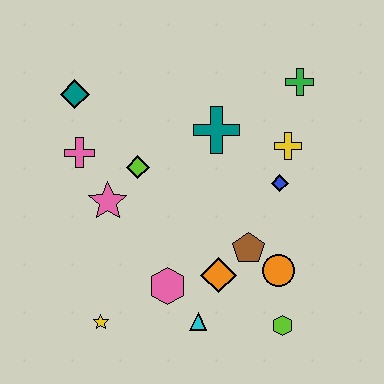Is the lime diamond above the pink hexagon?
Yes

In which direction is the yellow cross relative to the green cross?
The yellow cross is below the green cross.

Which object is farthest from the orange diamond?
The teal diamond is farthest from the orange diamond.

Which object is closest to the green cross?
The yellow cross is closest to the green cross.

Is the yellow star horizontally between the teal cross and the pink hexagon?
No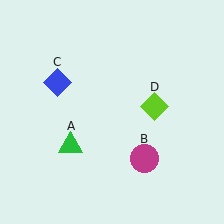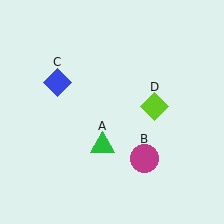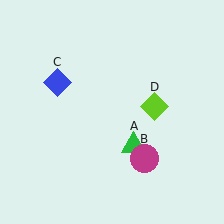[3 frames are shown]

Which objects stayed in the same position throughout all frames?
Magenta circle (object B) and blue diamond (object C) and lime diamond (object D) remained stationary.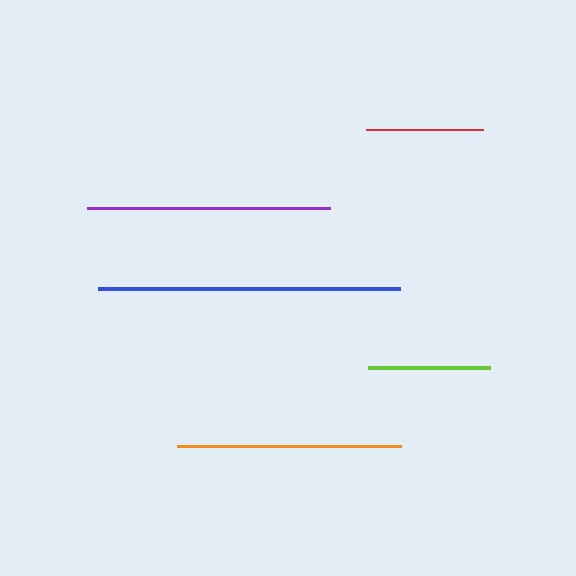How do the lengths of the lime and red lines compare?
The lime and red lines are approximately the same length.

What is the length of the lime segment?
The lime segment is approximately 122 pixels long.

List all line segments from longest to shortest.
From longest to shortest: blue, purple, orange, lime, red.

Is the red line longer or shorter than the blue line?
The blue line is longer than the red line.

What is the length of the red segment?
The red segment is approximately 117 pixels long.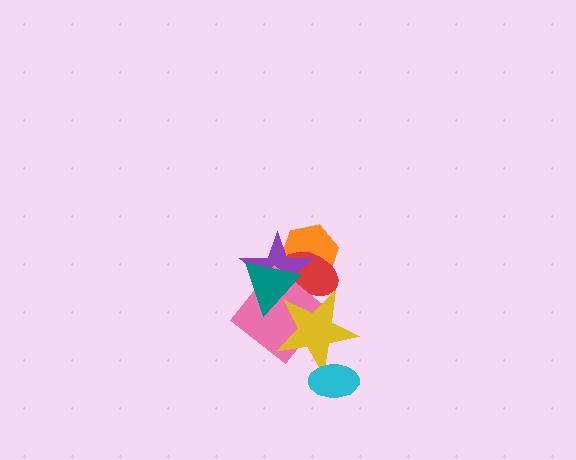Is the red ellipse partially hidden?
Yes, it is partially covered by another shape.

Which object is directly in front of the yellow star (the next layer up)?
The teal triangle is directly in front of the yellow star.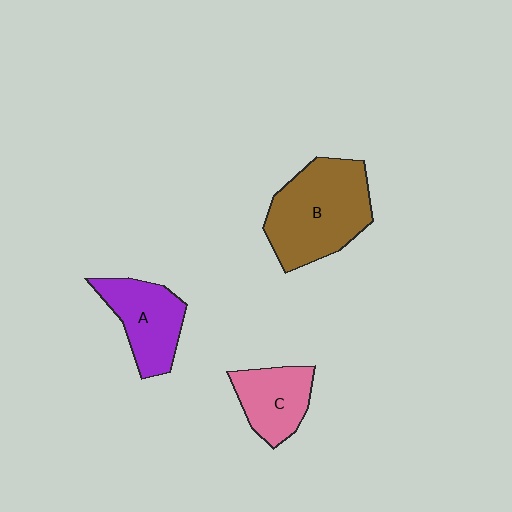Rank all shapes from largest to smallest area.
From largest to smallest: B (brown), A (purple), C (pink).